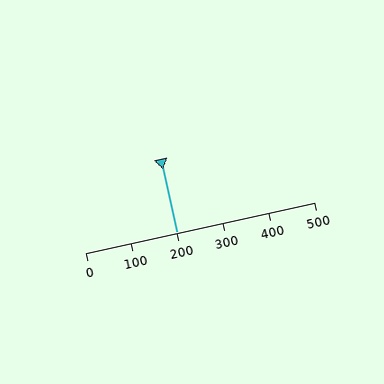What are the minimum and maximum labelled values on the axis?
The axis runs from 0 to 500.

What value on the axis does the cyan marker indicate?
The marker indicates approximately 200.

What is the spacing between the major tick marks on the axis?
The major ticks are spaced 100 apart.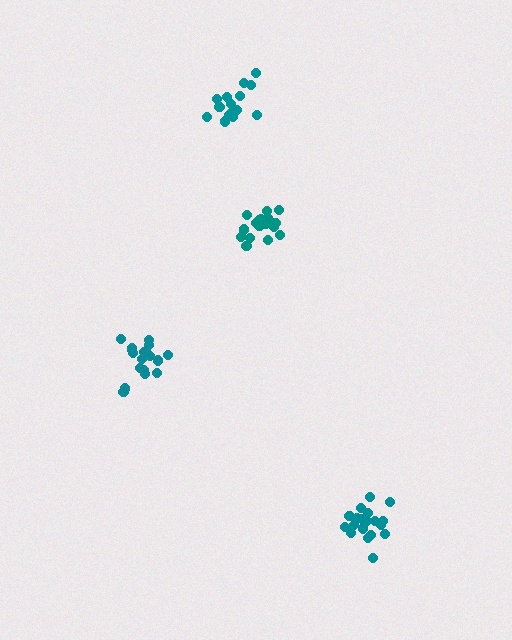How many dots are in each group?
Group 1: 19 dots, Group 2: 19 dots, Group 3: 19 dots, Group 4: 16 dots (73 total).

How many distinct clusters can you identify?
There are 4 distinct clusters.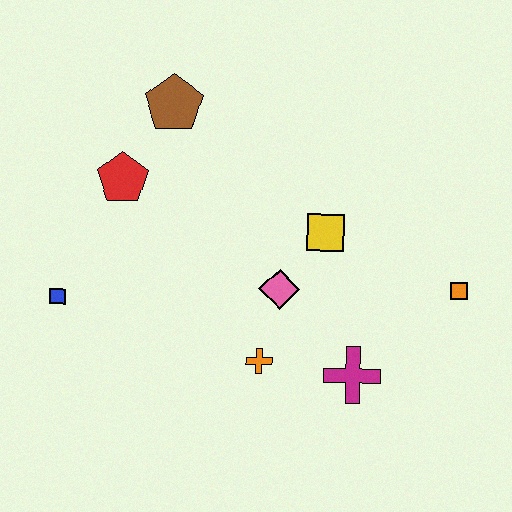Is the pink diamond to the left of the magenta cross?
Yes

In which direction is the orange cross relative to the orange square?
The orange cross is to the left of the orange square.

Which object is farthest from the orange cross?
The brown pentagon is farthest from the orange cross.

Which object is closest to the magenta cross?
The orange cross is closest to the magenta cross.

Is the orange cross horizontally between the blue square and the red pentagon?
No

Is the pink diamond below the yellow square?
Yes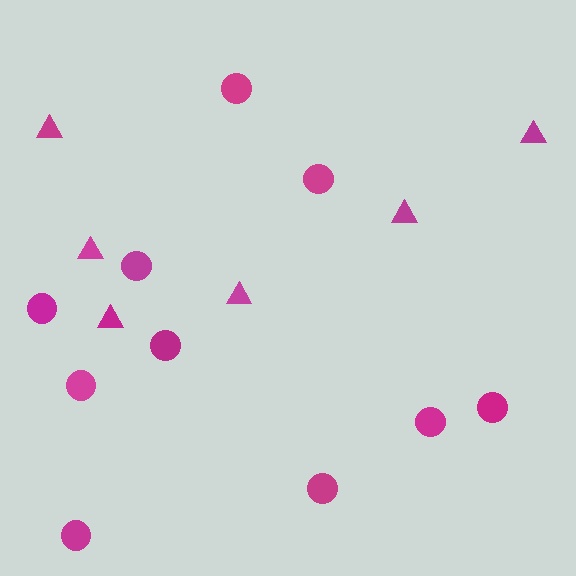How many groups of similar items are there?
There are 2 groups: one group of circles (10) and one group of triangles (6).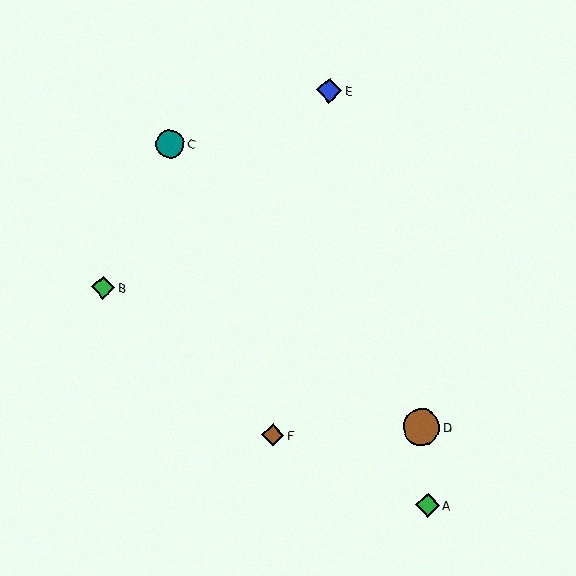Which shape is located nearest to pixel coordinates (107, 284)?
The green diamond (labeled B) at (103, 287) is nearest to that location.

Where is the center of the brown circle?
The center of the brown circle is at (421, 427).